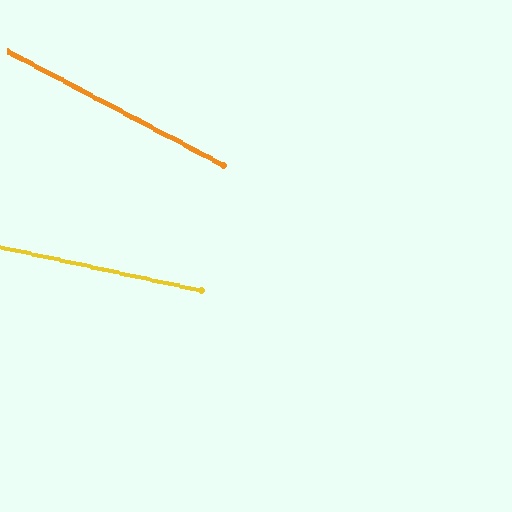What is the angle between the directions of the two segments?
Approximately 16 degrees.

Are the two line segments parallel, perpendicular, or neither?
Neither parallel nor perpendicular — they differ by about 16°.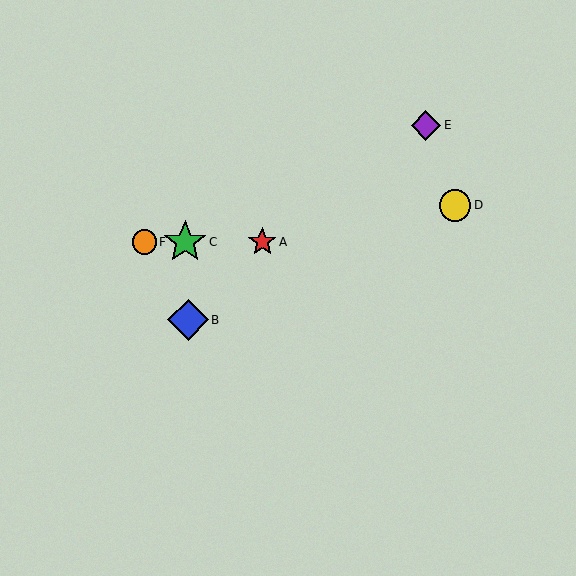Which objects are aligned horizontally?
Objects A, C, F are aligned horizontally.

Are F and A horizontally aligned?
Yes, both are at y≈242.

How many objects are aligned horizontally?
3 objects (A, C, F) are aligned horizontally.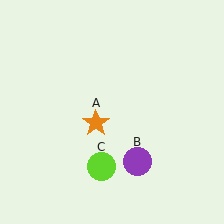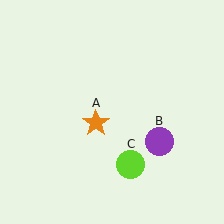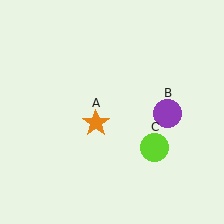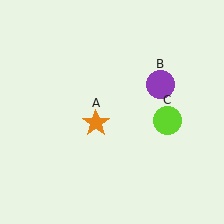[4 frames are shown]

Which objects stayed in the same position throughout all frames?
Orange star (object A) remained stationary.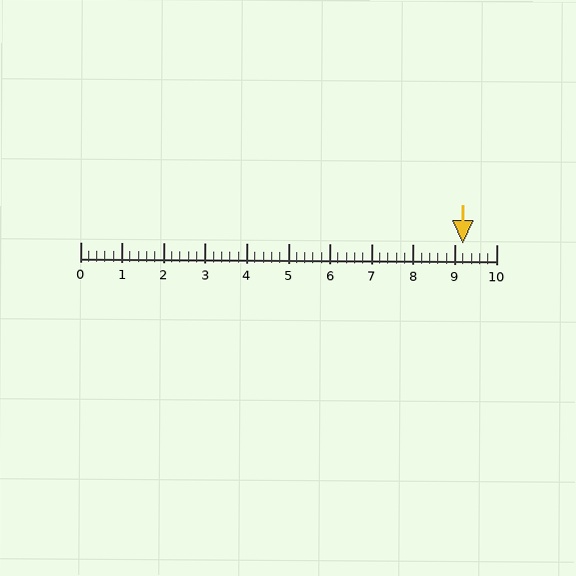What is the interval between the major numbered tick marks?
The major tick marks are spaced 1 units apart.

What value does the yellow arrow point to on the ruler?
The yellow arrow points to approximately 9.2.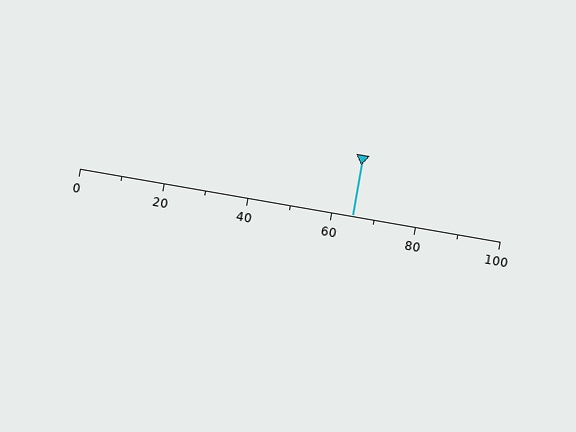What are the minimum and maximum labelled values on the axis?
The axis runs from 0 to 100.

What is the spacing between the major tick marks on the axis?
The major ticks are spaced 20 apart.